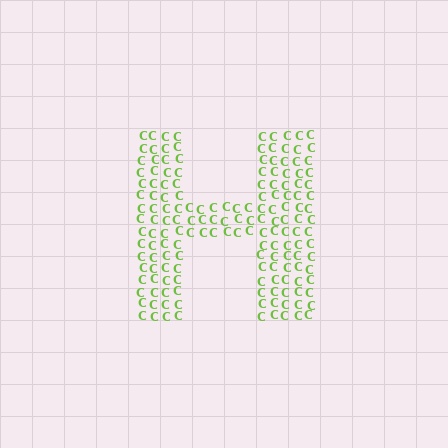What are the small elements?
The small elements are letter C's.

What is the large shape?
The large shape is the letter H.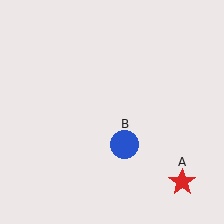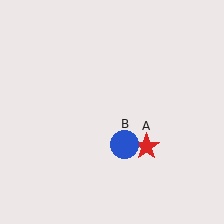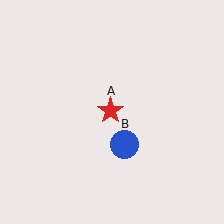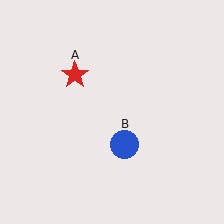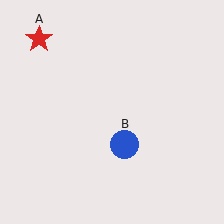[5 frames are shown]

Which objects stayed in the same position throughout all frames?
Blue circle (object B) remained stationary.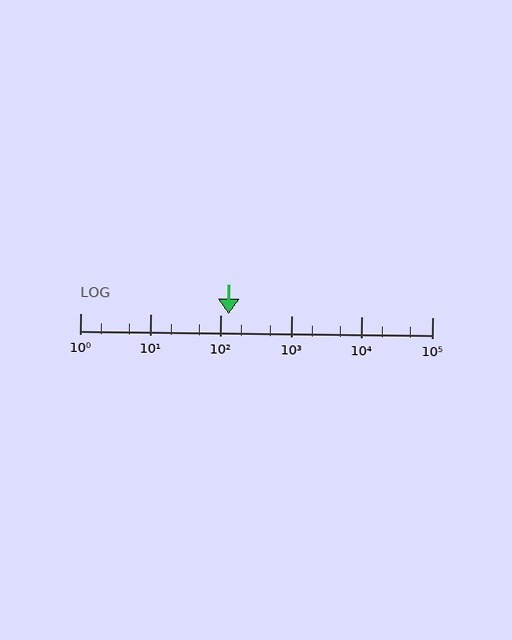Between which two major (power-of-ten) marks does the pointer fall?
The pointer is between 100 and 1000.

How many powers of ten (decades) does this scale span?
The scale spans 5 decades, from 1 to 100000.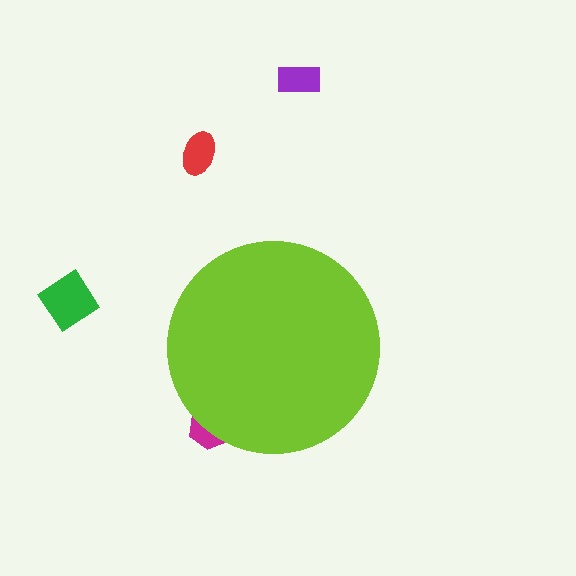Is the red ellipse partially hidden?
No, the red ellipse is fully visible.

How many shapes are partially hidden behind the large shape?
1 shape is partially hidden.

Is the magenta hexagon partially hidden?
Yes, the magenta hexagon is partially hidden behind the lime circle.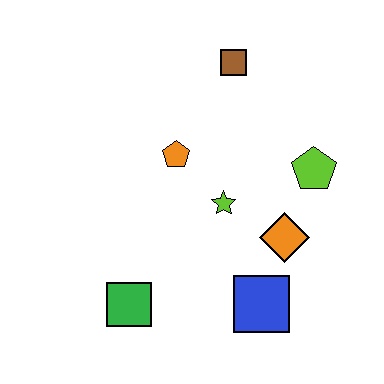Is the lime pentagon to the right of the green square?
Yes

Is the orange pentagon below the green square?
No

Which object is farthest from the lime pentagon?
The green square is farthest from the lime pentagon.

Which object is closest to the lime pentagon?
The orange diamond is closest to the lime pentagon.